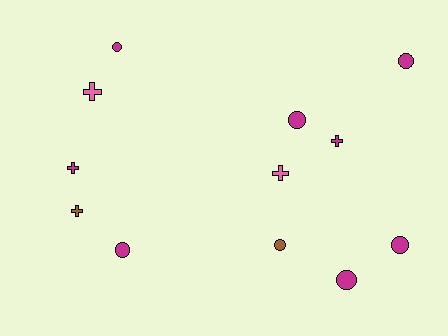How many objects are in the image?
There are 12 objects.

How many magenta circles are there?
There are 6 magenta circles.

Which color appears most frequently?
Magenta, with 8 objects.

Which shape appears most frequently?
Circle, with 7 objects.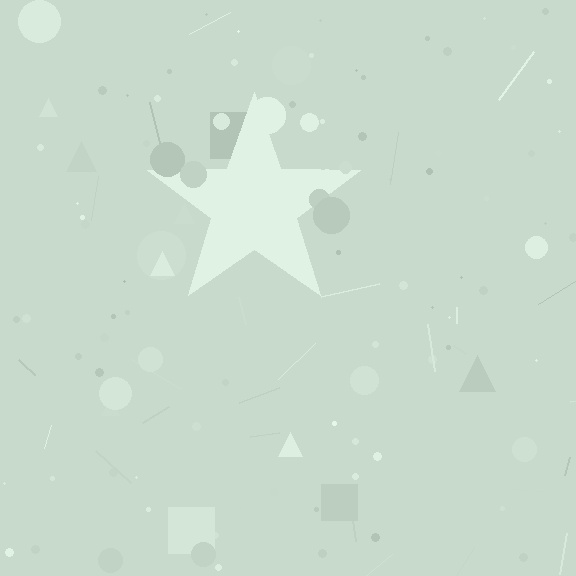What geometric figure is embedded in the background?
A star is embedded in the background.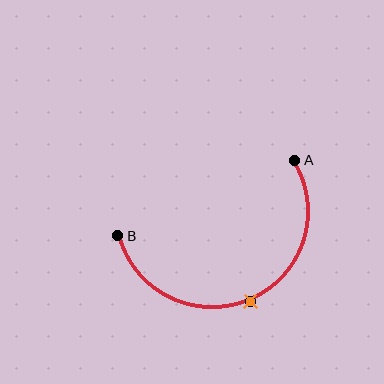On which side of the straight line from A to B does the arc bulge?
The arc bulges below the straight line connecting A and B.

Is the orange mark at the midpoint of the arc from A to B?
Yes. The orange mark lies on the arc at equal arc-length from both A and B — it is the arc midpoint.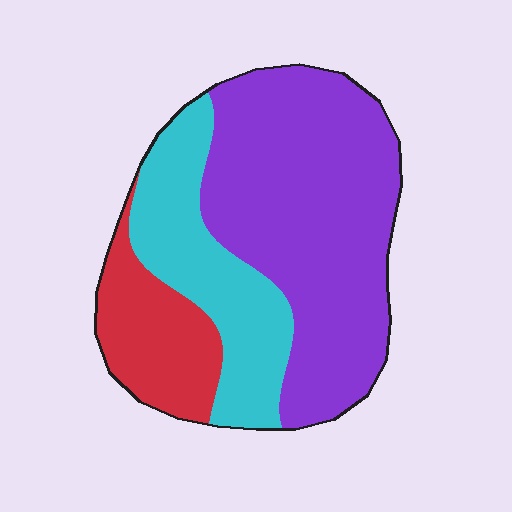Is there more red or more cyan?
Cyan.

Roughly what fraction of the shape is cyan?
Cyan takes up about one quarter (1/4) of the shape.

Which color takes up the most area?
Purple, at roughly 55%.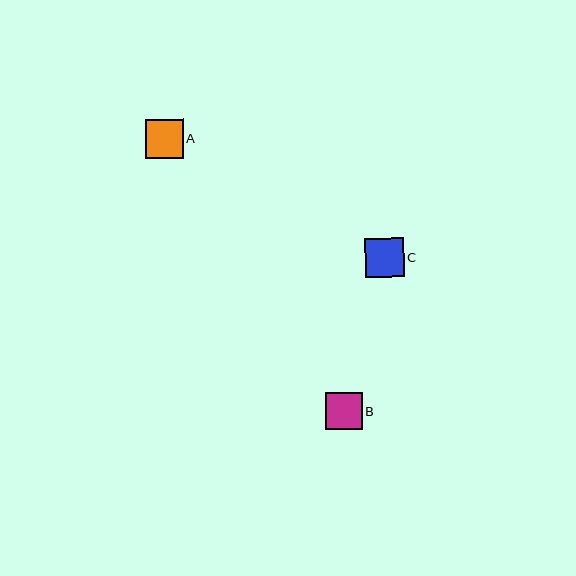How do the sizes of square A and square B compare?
Square A and square B are approximately the same size.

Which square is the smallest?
Square B is the smallest with a size of approximately 37 pixels.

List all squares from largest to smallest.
From largest to smallest: C, A, B.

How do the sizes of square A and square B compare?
Square A and square B are approximately the same size.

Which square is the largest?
Square C is the largest with a size of approximately 39 pixels.